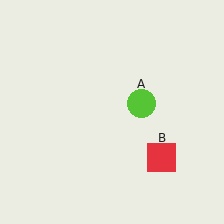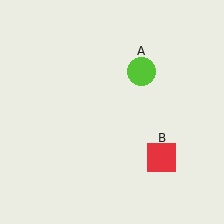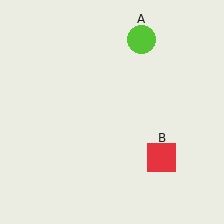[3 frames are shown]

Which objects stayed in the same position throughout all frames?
Red square (object B) remained stationary.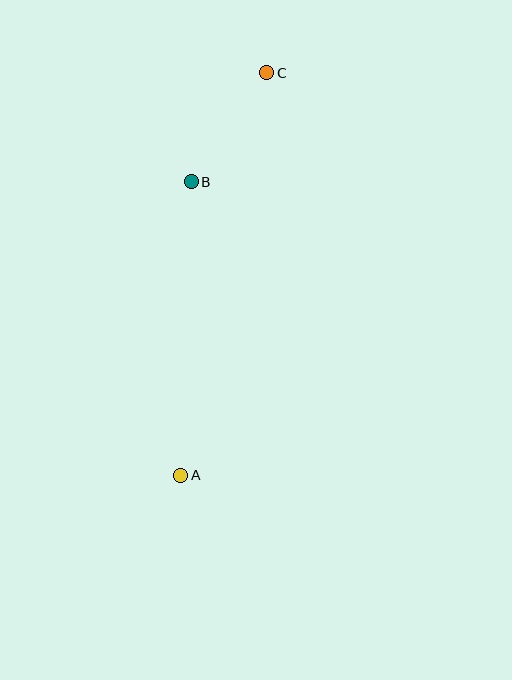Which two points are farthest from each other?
Points A and C are farthest from each other.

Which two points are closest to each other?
Points B and C are closest to each other.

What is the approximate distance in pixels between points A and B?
The distance between A and B is approximately 294 pixels.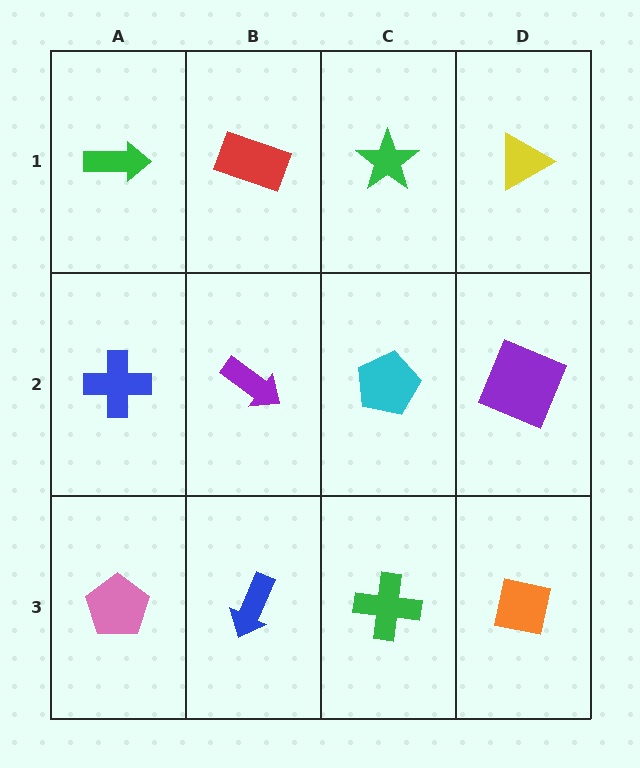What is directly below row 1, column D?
A purple square.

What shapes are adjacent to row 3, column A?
A blue cross (row 2, column A), a blue arrow (row 3, column B).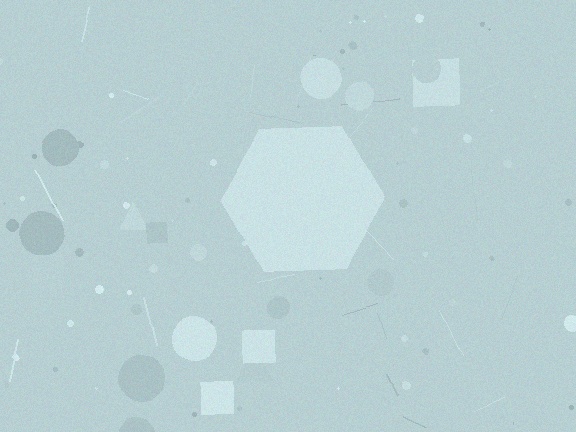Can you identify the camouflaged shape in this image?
The camouflaged shape is a hexagon.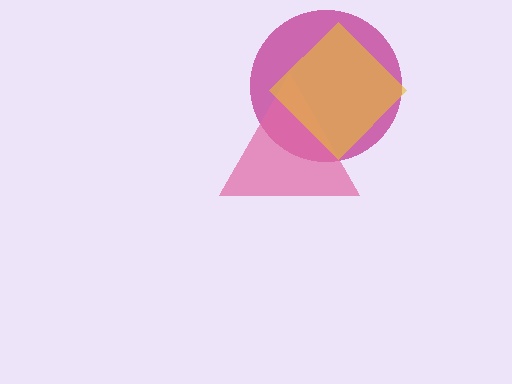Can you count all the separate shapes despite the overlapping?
Yes, there are 3 separate shapes.